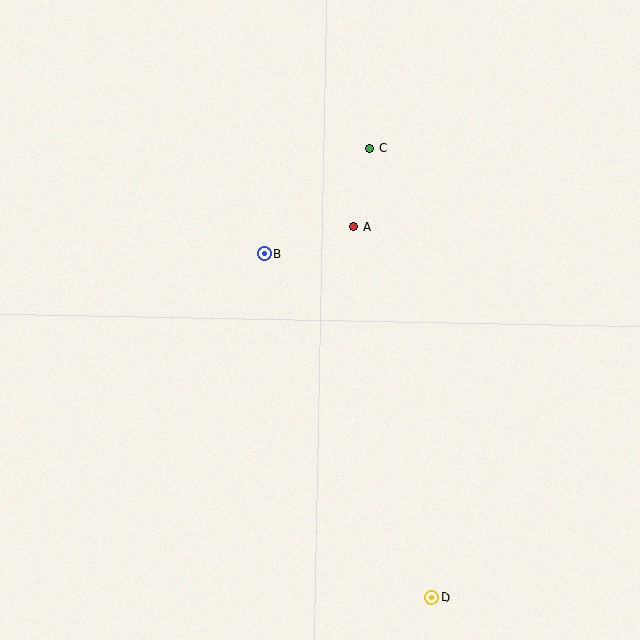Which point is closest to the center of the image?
Point B at (264, 254) is closest to the center.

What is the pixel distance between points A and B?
The distance between A and B is 93 pixels.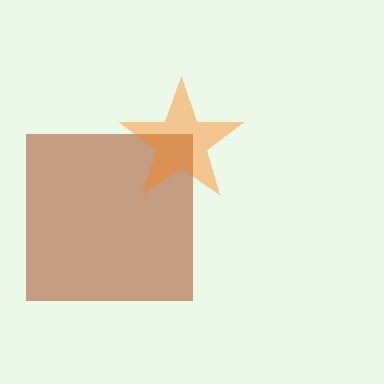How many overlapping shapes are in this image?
There are 2 overlapping shapes in the image.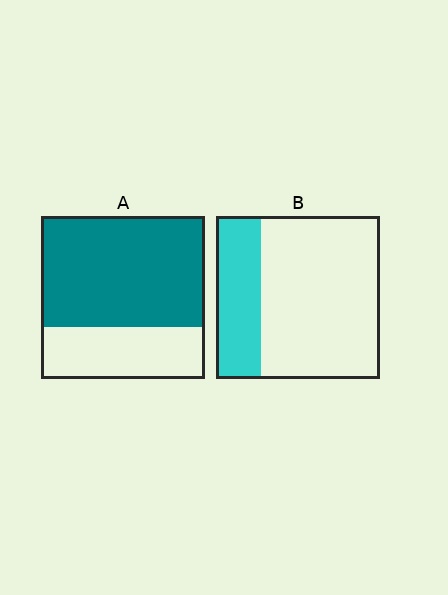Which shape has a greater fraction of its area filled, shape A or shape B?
Shape A.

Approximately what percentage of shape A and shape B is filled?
A is approximately 70% and B is approximately 25%.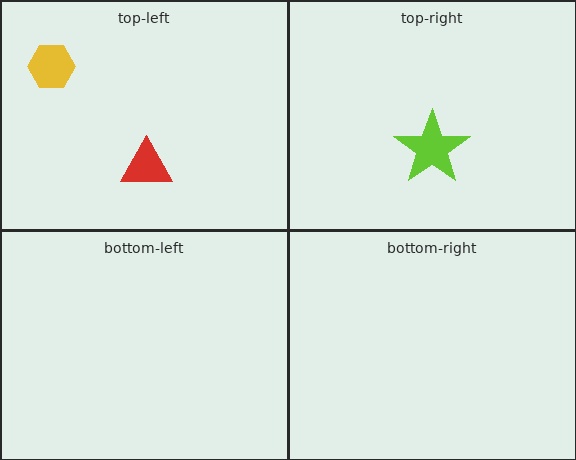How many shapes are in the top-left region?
2.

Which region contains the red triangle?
The top-left region.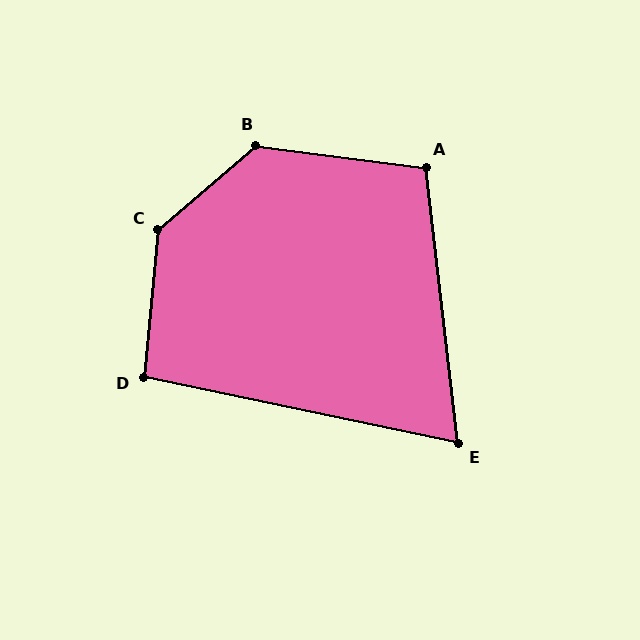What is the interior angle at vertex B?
Approximately 132 degrees (obtuse).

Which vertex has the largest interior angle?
C, at approximately 136 degrees.